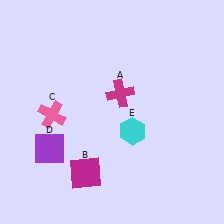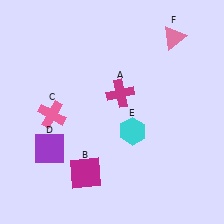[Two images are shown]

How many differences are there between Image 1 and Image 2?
There is 1 difference between the two images.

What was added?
A pink triangle (F) was added in Image 2.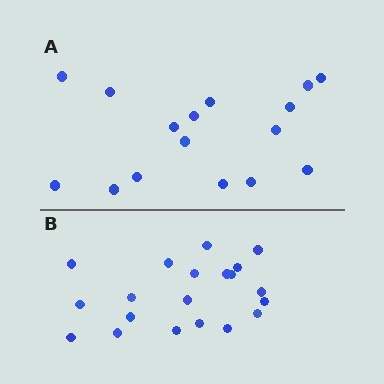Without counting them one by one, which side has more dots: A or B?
Region B (the bottom region) has more dots.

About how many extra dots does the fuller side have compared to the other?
Region B has about 4 more dots than region A.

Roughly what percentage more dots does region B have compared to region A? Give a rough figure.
About 25% more.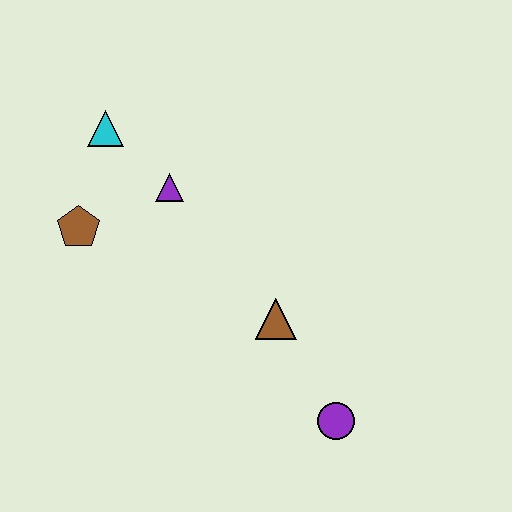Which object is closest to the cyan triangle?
The purple triangle is closest to the cyan triangle.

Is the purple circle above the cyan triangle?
No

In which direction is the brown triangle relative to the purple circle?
The brown triangle is above the purple circle.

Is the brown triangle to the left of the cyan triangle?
No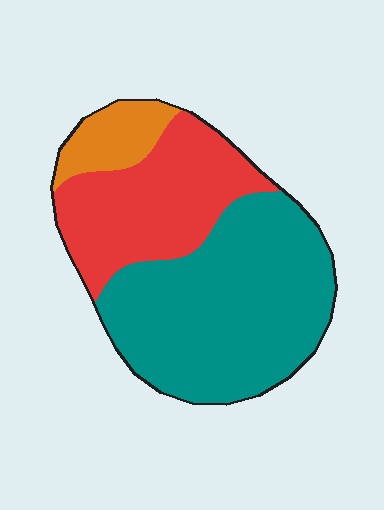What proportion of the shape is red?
Red takes up about one third (1/3) of the shape.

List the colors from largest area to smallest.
From largest to smallest: teal, red, orange.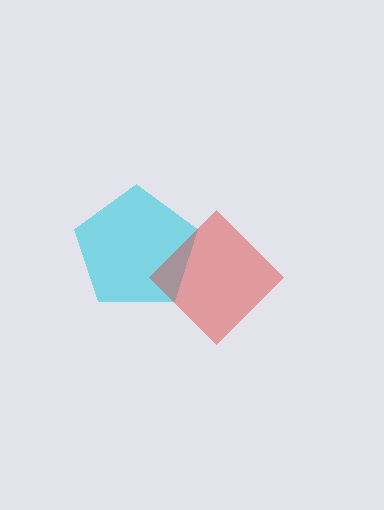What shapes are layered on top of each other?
The layered shapes are: a cyan pentagon, a red diamond.